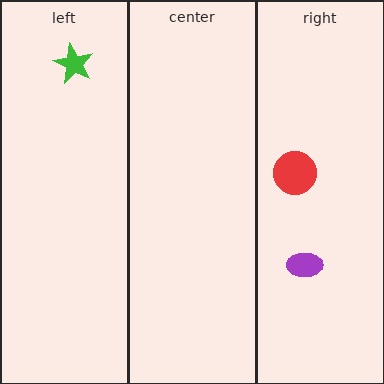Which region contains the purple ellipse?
The right region.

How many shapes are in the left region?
1.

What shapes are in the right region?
The red circle, the purple ellipse.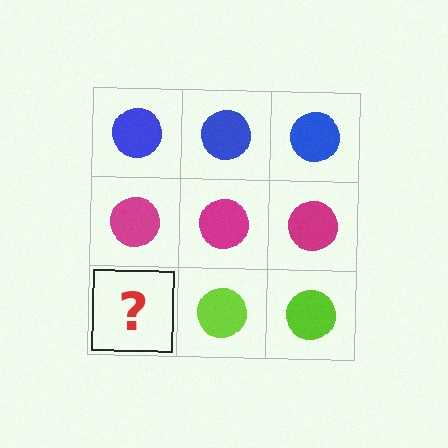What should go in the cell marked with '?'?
The missing cell should contain a lime circle.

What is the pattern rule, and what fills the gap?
The rule is that each row has a consistent color. The gap should be filled with a lime circle.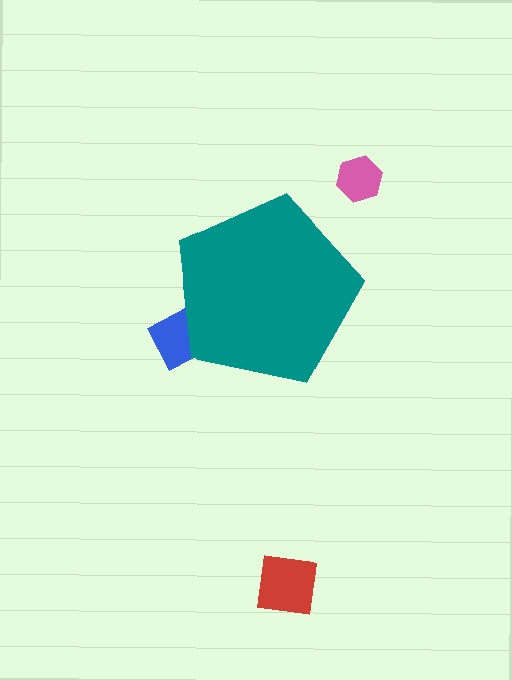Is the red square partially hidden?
No, the red square is fully visible.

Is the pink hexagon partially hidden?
No, the pink hexagon is fully visible.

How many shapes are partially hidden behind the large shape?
1 shape is partially hidden.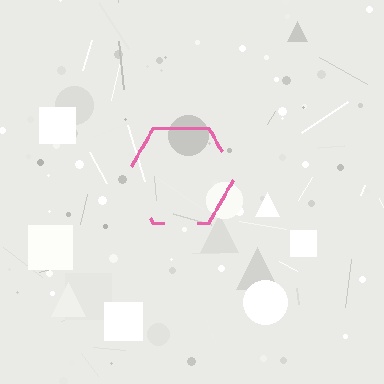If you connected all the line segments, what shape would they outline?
They would outline a hexagon.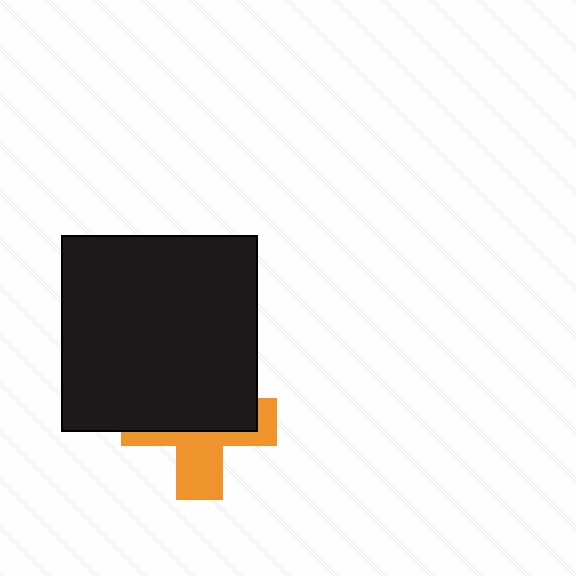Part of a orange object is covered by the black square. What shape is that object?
It is a cross.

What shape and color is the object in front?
The object in front is a black square.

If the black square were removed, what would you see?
You would see the complete orange cross.